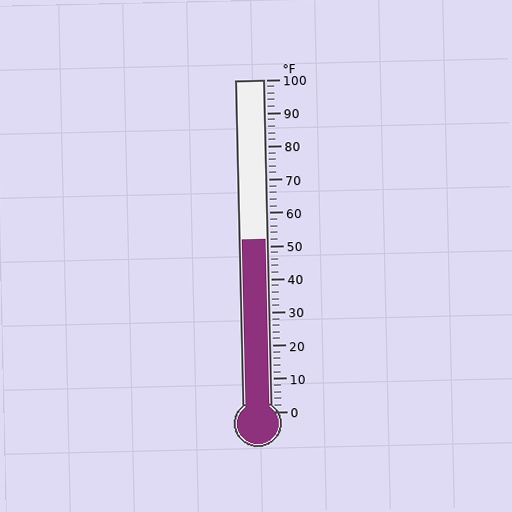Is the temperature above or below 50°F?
The temperature is above 50°F.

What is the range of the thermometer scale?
The thermometer scale ranges from 0°F to 100°F.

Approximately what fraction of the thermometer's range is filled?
The thermometer is filled to approximately 50% of its range.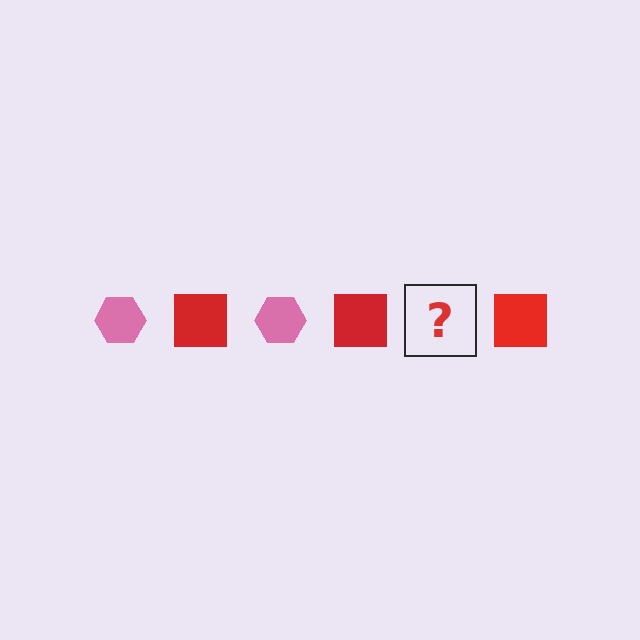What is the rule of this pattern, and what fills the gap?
The rule is that the pattern alternates between pink hexagon and red square. The gap should be filled with a pink hexagon.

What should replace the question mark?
The question mark should be replaced with a pink hexagon.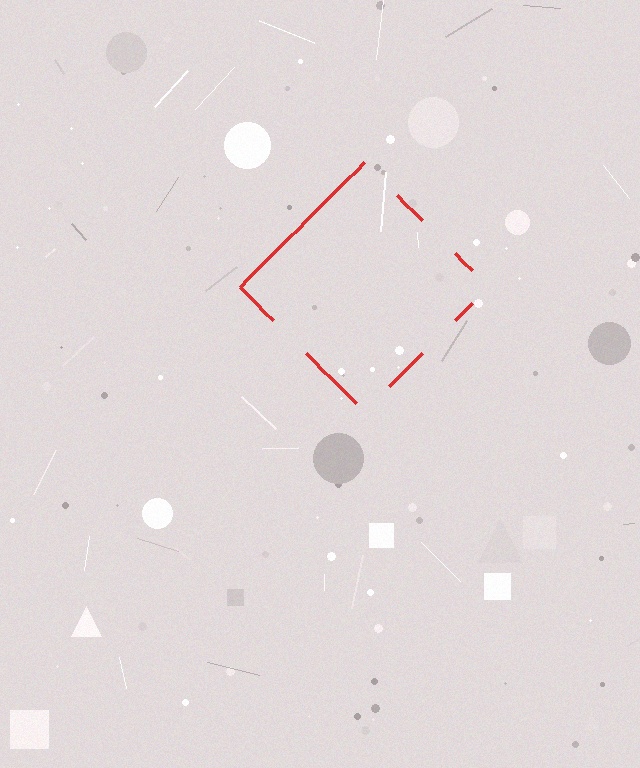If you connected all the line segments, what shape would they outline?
They would outline a diamond.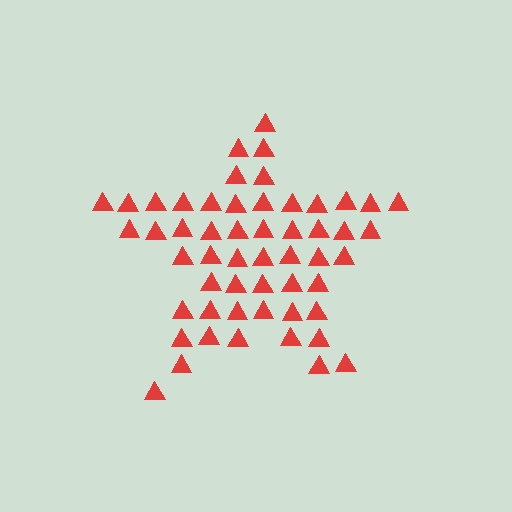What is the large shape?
The large shape is a star.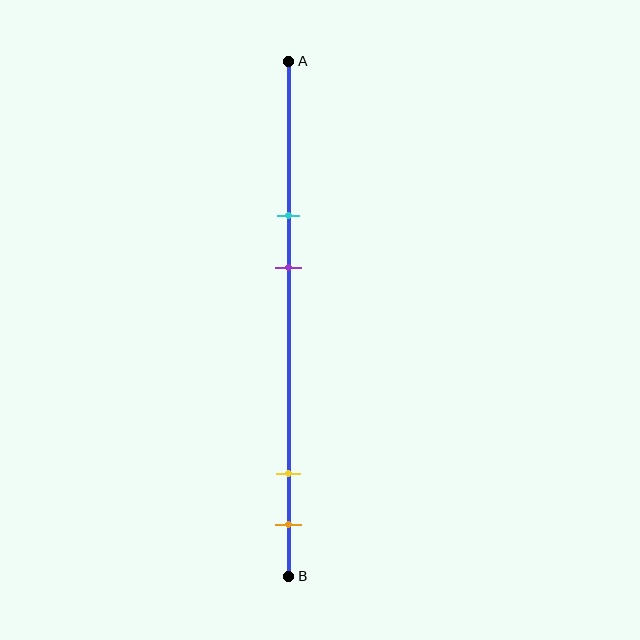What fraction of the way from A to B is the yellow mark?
The yellow mark is approximately 80% (0.8) of the way from A to B.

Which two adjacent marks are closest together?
The yellow and orange marks are the closest adjacent pair.